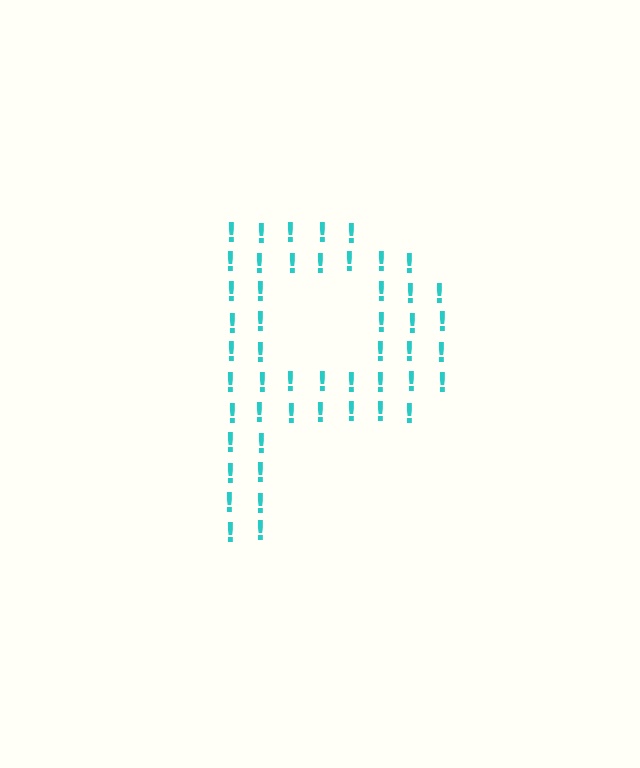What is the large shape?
The large shape is the letter P.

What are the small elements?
The small elements are exclamation marks.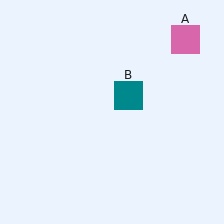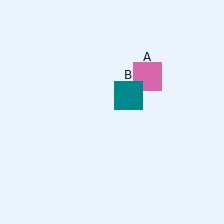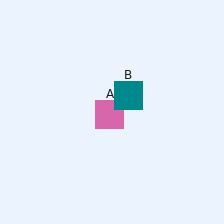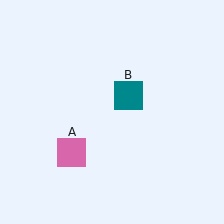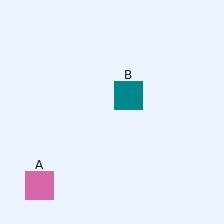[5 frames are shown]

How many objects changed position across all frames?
1 object changed position: pink square (object A).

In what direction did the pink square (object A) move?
The pink square (object A) moved down and to the left.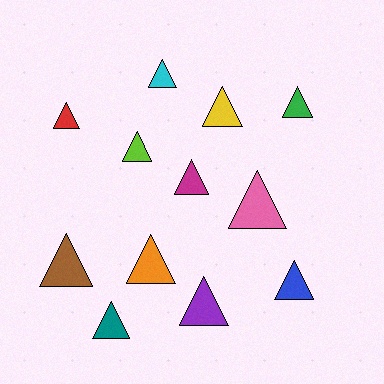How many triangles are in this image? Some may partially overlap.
There are 12 triangles.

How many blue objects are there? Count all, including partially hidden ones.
There is 1 blue object.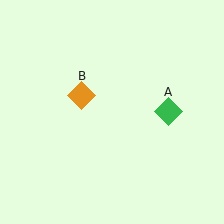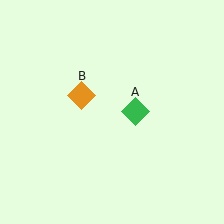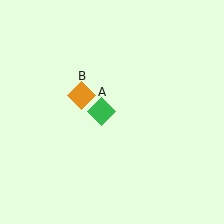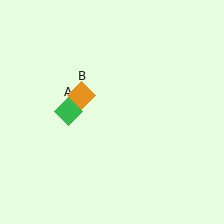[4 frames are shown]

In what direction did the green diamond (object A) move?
The green diamond (object A) moved left.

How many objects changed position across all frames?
1 object changed position: green diamond (object A).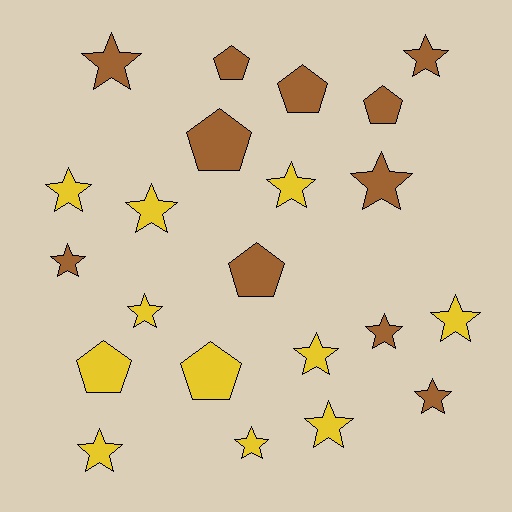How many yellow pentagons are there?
There are 2 yellow pentagons.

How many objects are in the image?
There are 22 objects.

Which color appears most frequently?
Yellow, with 11 objects.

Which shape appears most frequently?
Star, with 15 objects.